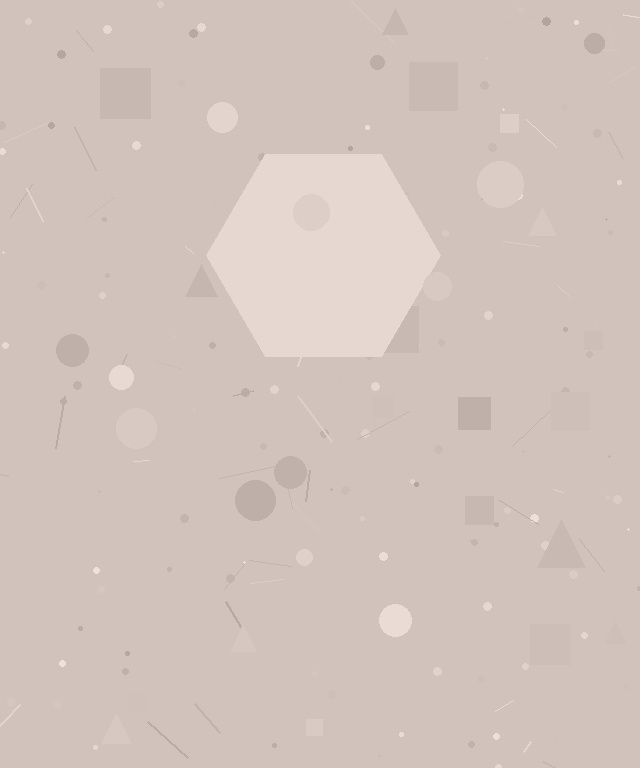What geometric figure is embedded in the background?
A hexagon is embedded in the background.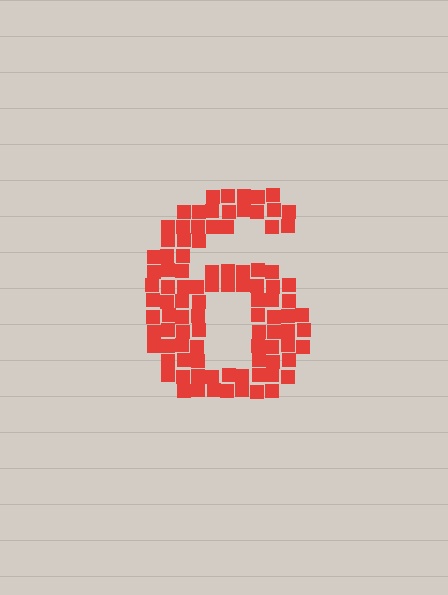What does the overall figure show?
The overall figure shows the digit 6.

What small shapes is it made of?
It is made of small squares.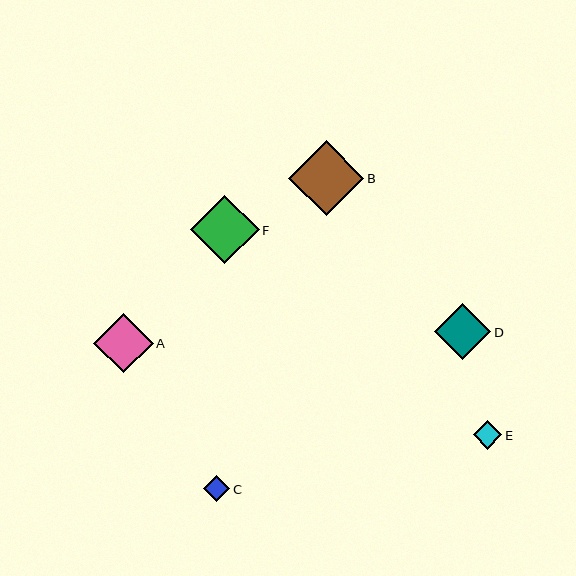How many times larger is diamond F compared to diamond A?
Diamond F is approximately 1.2 times the size of diamond A.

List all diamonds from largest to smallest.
From largest to smallest: B, F, A, D, E, C.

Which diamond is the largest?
Diamond B is the largest with a size of approximately 75 pixels.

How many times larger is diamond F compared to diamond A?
Diamond F is approximately 1.2 times the size of diamond A.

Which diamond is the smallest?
Diamond C is the smallest with a size of approximately 26 pixels.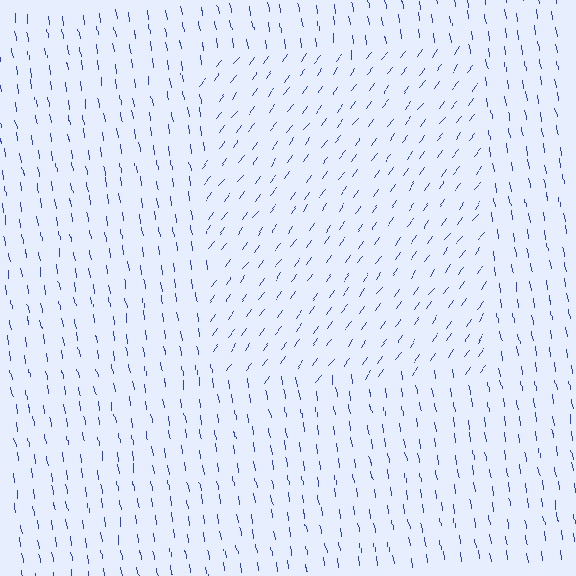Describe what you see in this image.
The image is filled with small blue line segments. A rectangle region in the image has lines oriented differently from the surrounding lines, creating a visible texture boundary.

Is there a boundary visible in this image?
Yes, there is a texture boundary formed by a change in line orientation.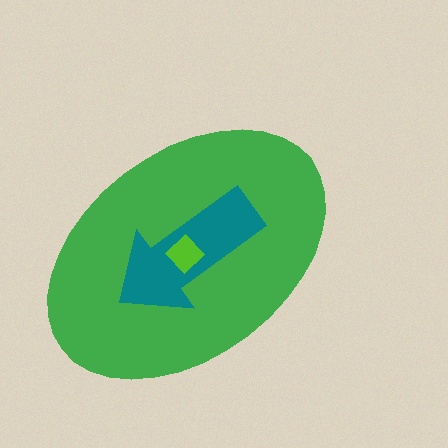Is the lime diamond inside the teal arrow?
Yes.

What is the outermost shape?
The green ellipse.